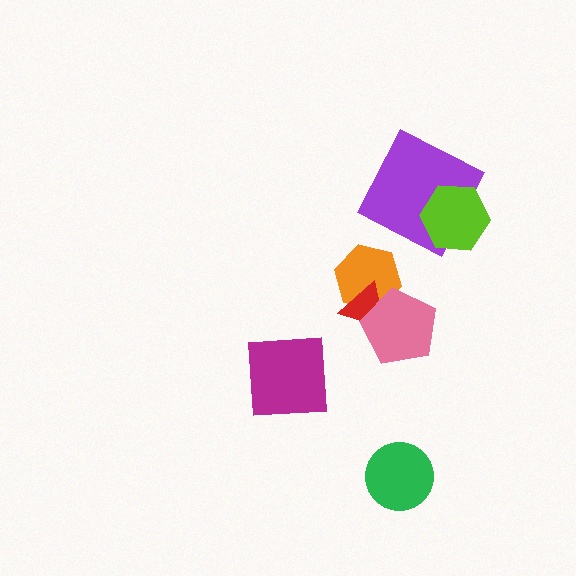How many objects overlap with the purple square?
1 object overlaps with the purple square.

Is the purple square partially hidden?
Yes, it is partially covered by another shape.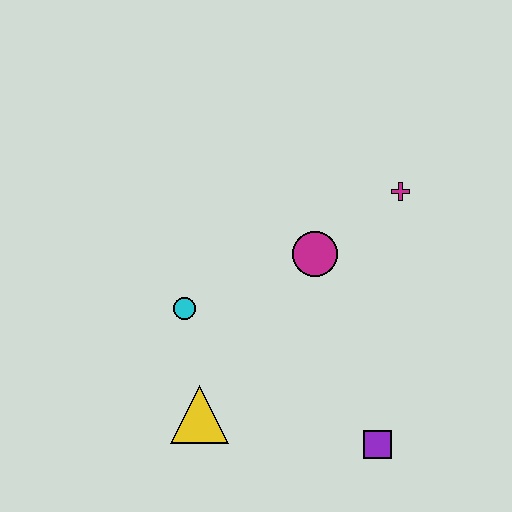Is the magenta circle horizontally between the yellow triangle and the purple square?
Yes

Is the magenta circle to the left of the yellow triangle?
No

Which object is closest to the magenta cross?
The magenta circle is closest to the magenta cross.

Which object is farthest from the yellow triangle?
The magenta cross is farthest from the yellow triangle.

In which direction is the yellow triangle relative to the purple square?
The yellow triangle is to the left of the purple square.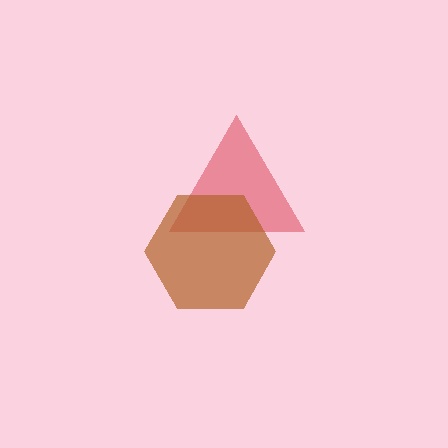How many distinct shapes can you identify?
There are 2 distinct shapes: a red triangle, a brown hexagon.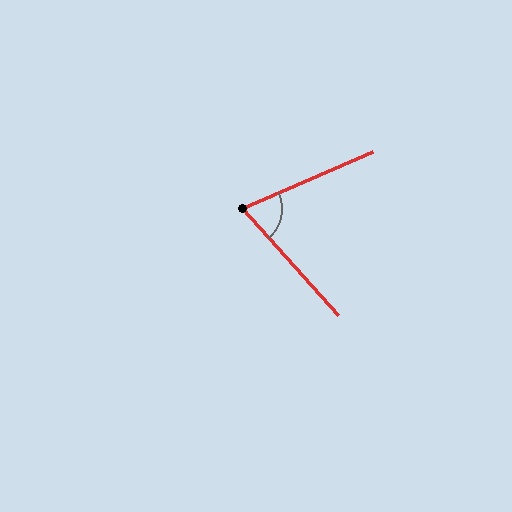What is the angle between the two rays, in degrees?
Approximately 72 degrees.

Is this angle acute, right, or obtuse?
It is acute.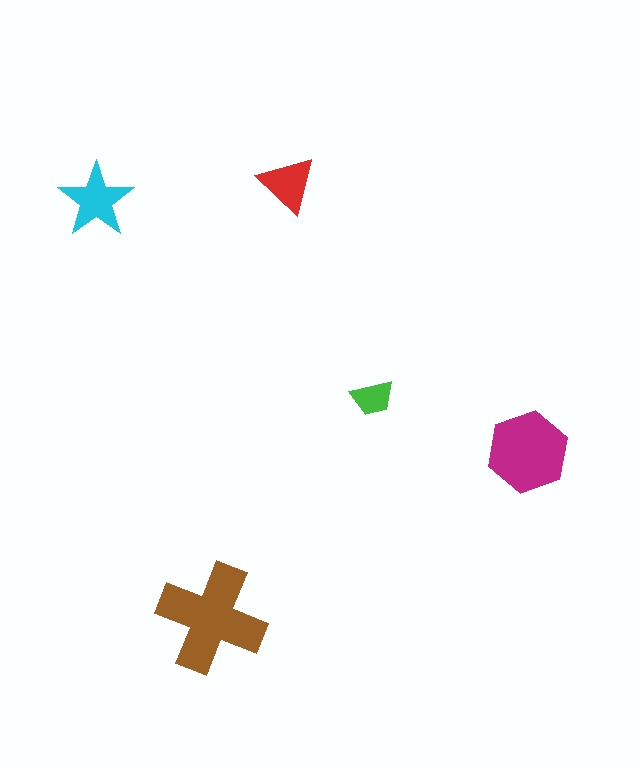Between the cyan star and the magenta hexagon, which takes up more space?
The magenta hexagon.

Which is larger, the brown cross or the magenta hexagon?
The brown cross.